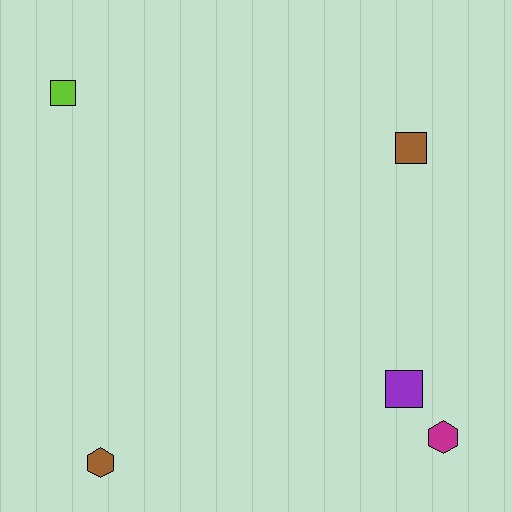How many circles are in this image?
There are no circles.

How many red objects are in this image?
There are no red objects.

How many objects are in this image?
There are 5 objects.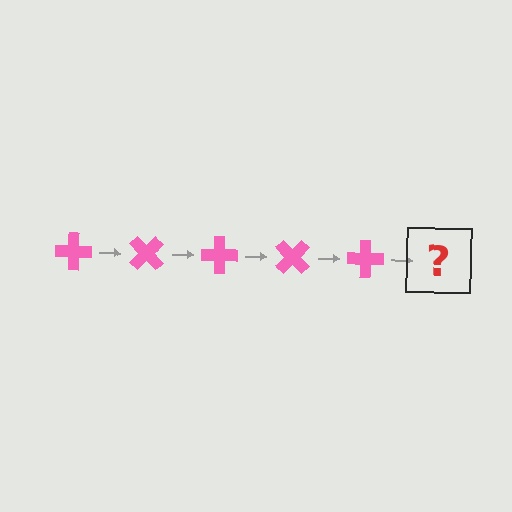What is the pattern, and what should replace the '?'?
The pattern is that the cross rotates 45 degrees each step. The '?' should be a pink cross rotated 225 degrees.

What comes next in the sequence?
The next element should be a pink cross rotated 225 degrees.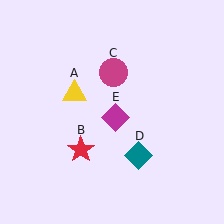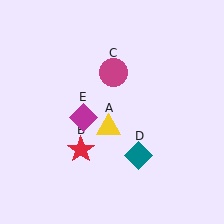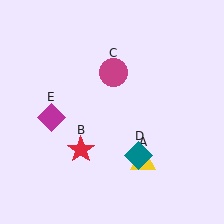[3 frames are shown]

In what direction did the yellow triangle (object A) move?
The yellow triangle (object A) moved down and to the right.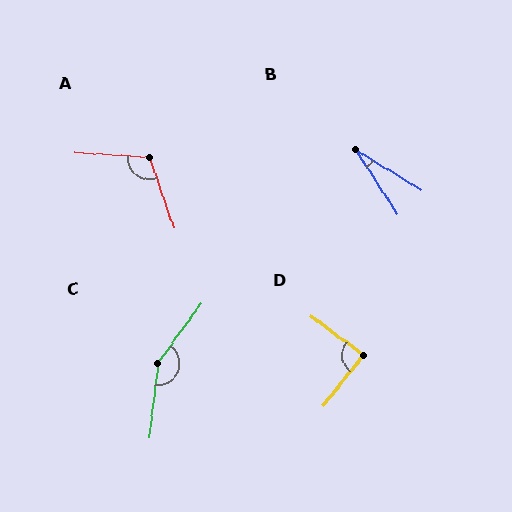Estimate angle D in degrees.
Approximately 88 degrees.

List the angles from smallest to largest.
B (25°), D (88°), A (113°), C (150°).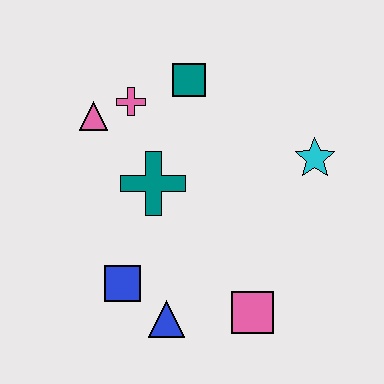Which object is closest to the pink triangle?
The pink cross is closest to the pink triangle.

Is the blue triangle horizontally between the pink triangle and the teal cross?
No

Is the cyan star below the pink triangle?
Yes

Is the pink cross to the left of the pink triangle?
No